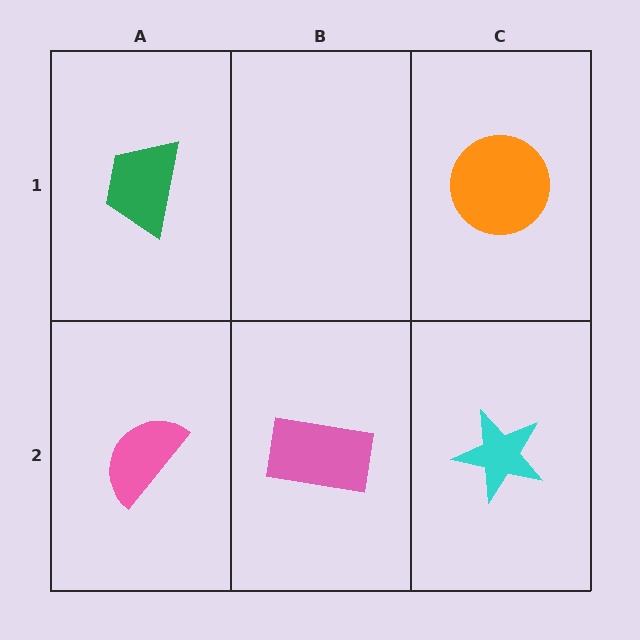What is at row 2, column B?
A pink rectangle.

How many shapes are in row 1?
2 shapes.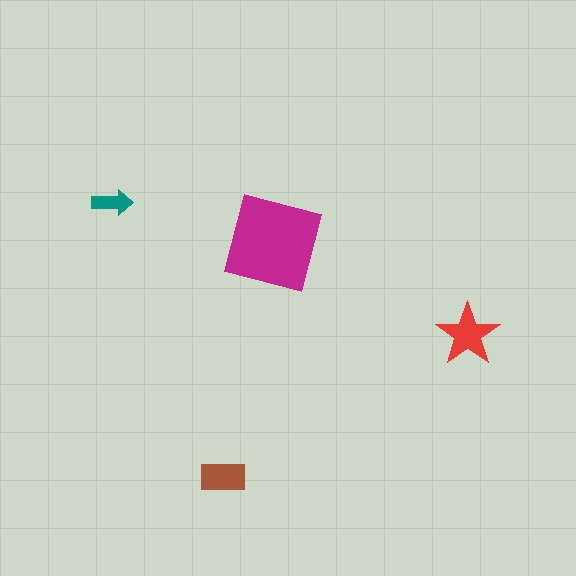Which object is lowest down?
The brown rectangle is bottommost.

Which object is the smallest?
The teal arrow.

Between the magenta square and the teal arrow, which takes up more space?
The magenta square.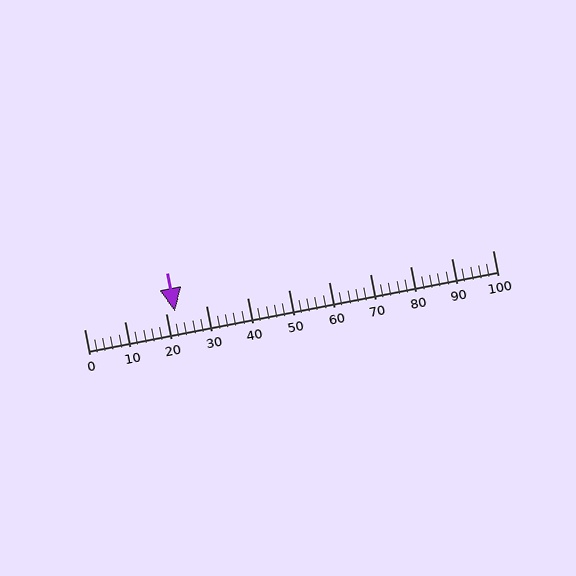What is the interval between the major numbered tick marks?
The major tick marks are spaced 10 units apart.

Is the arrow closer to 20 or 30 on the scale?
The arrow is closer to 20.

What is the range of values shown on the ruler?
The ruler shows values from 0 to 100.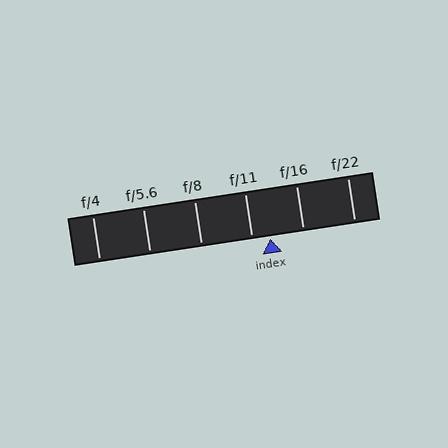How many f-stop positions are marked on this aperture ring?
There are 6 f-stop positions marked.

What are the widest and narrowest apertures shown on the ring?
The widest aperture shown is f/4 and the narrowest is f/22.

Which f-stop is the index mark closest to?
The index mark is closest to f/11.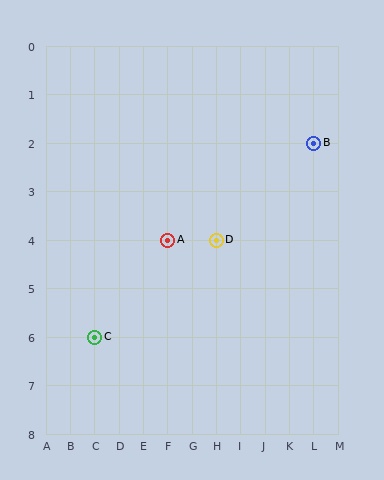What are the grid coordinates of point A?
Point A is at grid coordinates (F, 4).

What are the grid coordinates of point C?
Point C is at grid coordinates (C, 6).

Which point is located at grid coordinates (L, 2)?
Point B is at (L, 2).